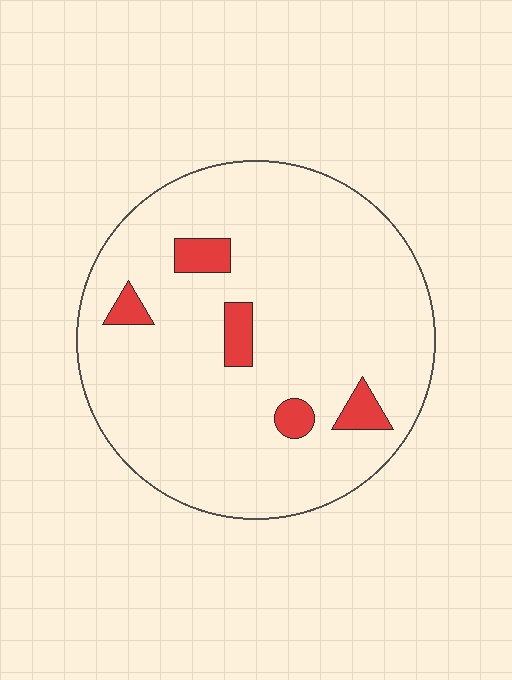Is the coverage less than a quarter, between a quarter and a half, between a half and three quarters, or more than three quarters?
Less than a quarter.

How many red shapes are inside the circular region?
5.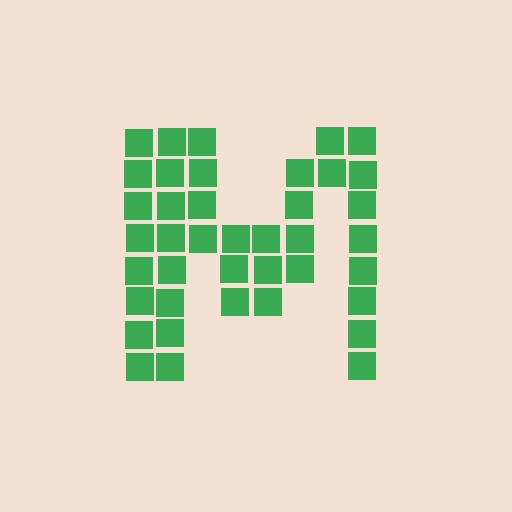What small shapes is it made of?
It is made of small squares.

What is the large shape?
The large shape is the letter M.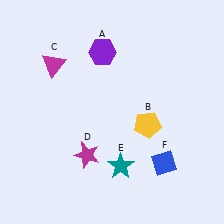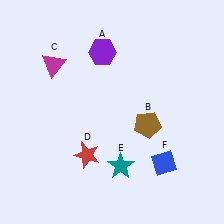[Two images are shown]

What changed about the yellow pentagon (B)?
In Image 1, B is yellow. In Image 2, it changed to brown.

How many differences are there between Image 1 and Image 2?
There are 2 differences between the two images.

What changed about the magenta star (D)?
In Image 1, D is magenta. In Image 2, it changed to red.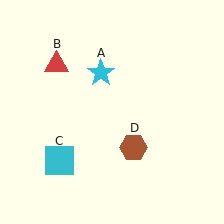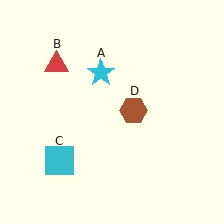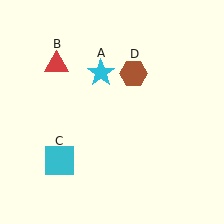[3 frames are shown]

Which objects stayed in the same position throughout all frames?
Cyan star (object A) and red triangle (object B) and cyan square (object C) remained stationary.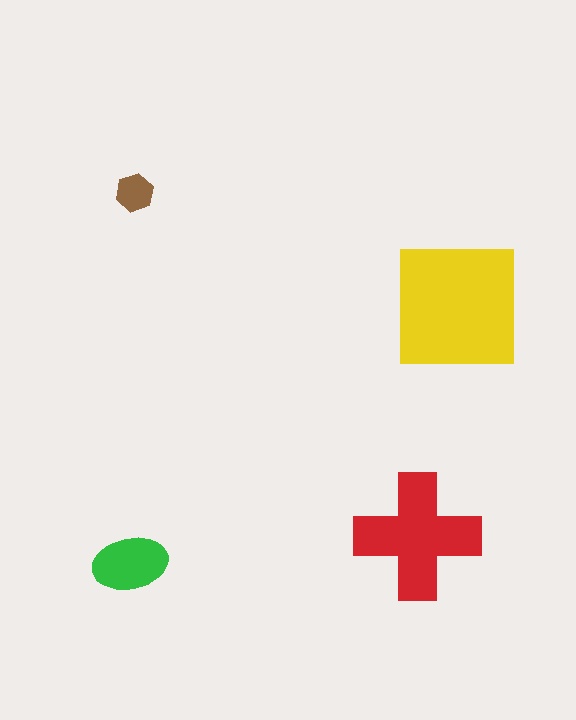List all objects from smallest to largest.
The brown hexagon, the green ellipse, the red cross, the yellow square.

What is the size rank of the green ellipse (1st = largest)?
3rd.